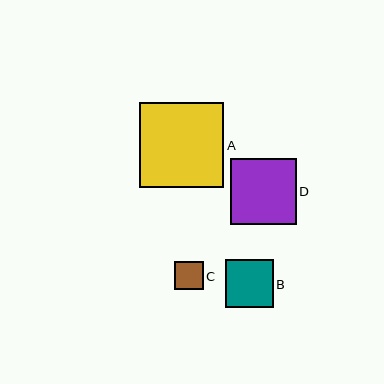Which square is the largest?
Square A is the largest with a size of approximately 85 pixels.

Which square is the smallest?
Square C is the smallest with a size of approximately 28 pixels.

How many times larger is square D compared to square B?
Square D is approximately 1.4 times the size of square B.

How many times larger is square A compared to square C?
Square A is approximately 3.0 times the size of square C.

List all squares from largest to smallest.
From largest to smallest: A, D, B, C.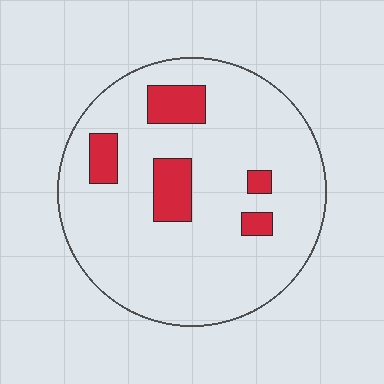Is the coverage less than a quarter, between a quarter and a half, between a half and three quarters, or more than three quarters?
Less than a quarter.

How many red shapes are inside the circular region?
5.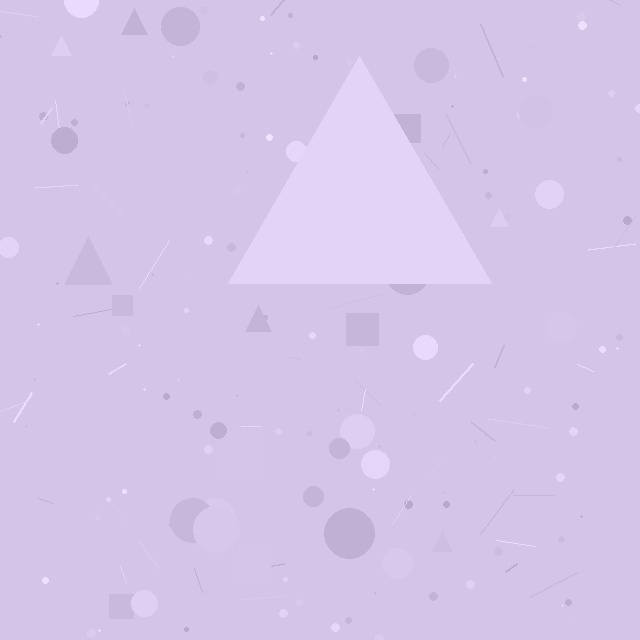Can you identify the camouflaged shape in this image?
The camouflaged shape is a triangle.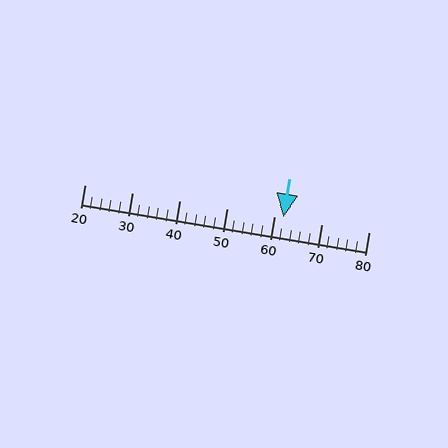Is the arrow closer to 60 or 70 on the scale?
The arrow is closer to 60.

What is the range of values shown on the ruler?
The ruler shows values from 20 to 80.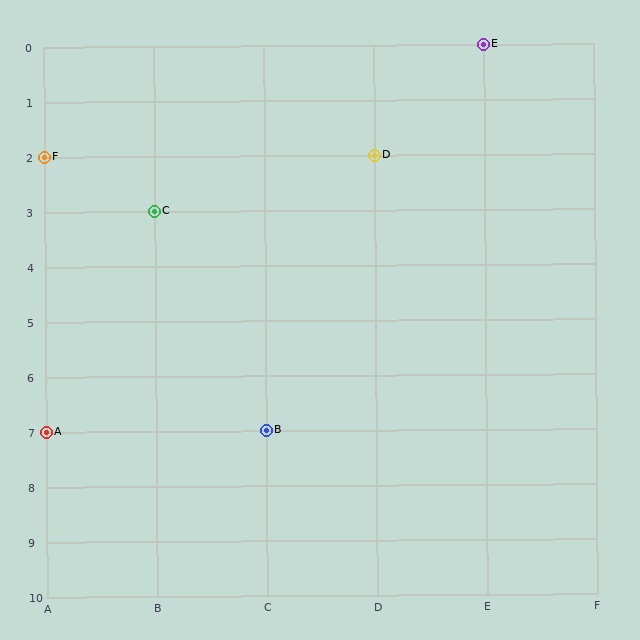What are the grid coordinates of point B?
Point B is at grid coordinates (C, 7).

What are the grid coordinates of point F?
Point F is at grid coordinates (A, 2).